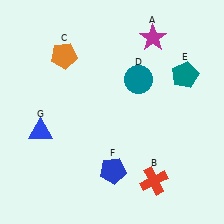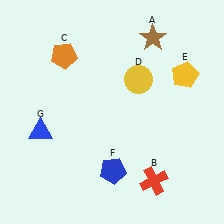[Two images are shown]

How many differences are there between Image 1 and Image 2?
There are 3 differences between the two images.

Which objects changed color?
A changed from magenta to brown. D changed from teal to yellow. E changed from teal to yellow.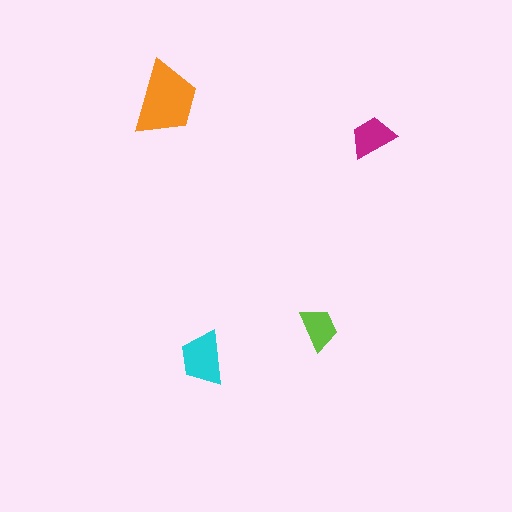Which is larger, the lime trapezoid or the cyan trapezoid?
The cyan one.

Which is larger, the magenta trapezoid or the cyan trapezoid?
The cyan one.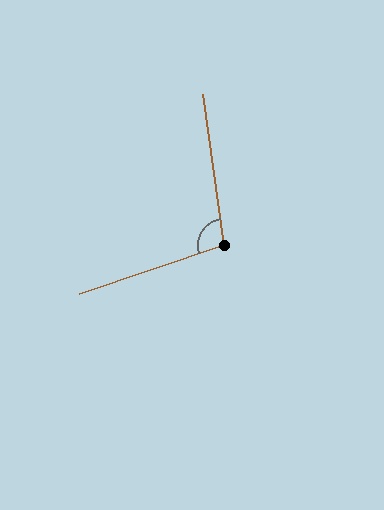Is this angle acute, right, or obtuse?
It is obtuse.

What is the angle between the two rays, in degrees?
Approximately 101 degrees.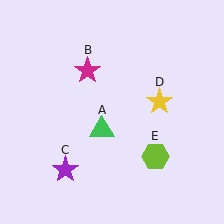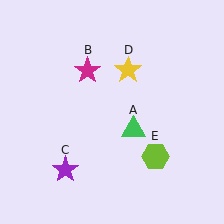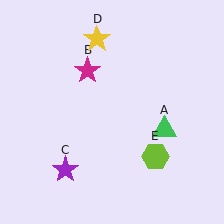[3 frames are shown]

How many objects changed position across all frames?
2 objects changed position: green triangle (object A), yellow star (object D).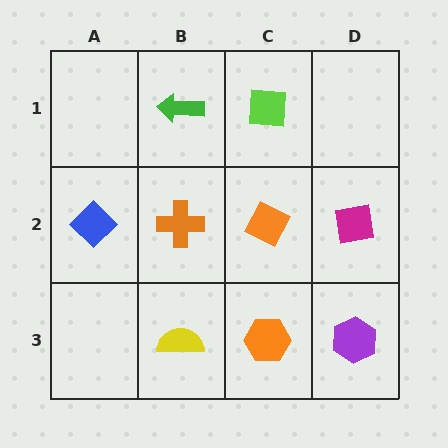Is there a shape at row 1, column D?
No, that cell is empty.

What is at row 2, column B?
An orange cross.